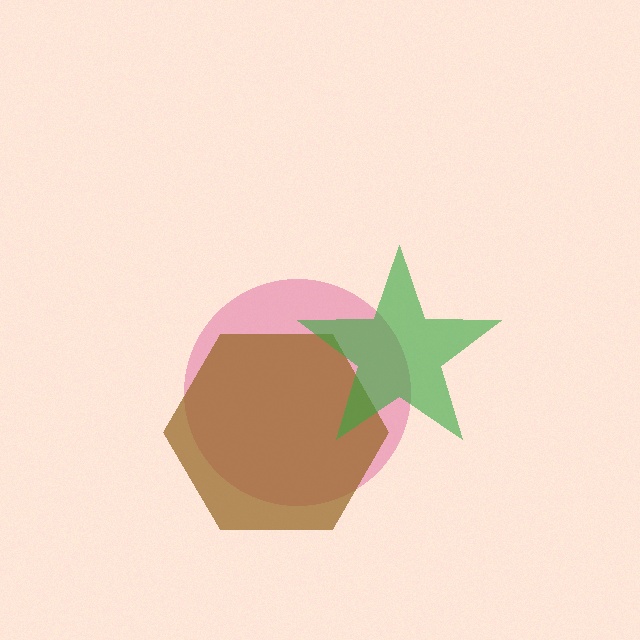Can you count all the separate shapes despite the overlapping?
Yes, there are 3 separate shapes.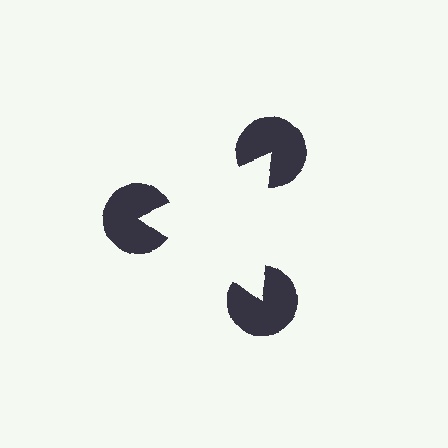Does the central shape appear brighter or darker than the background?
It typically appears slightly brighter than the background, even though no actual brightness change is drawn.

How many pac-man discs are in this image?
There are 3 — one at each vertex of the illusory triangle.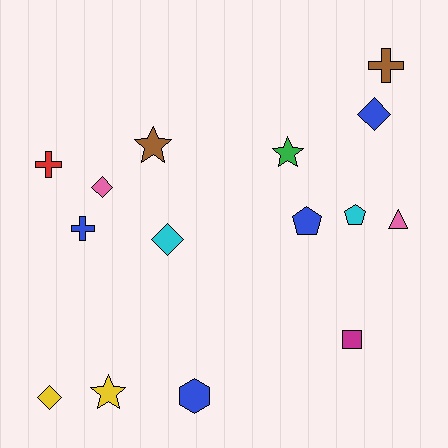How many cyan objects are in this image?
There are 2 cyan objects.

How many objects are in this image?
There are 15 objects.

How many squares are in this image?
There is 1 square.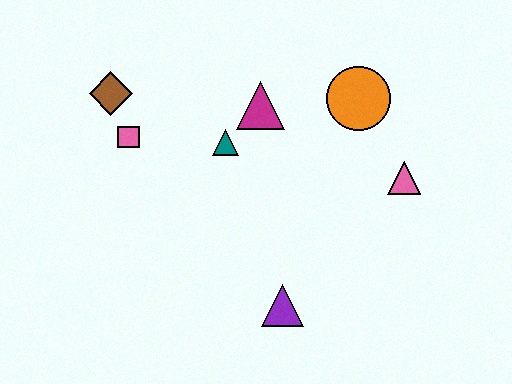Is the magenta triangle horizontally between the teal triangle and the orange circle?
Yes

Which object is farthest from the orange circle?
The brown diamond is farthest from the orange circle.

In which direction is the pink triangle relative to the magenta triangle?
The pink triangle is to the right of the magenta triangle.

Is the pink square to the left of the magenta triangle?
Yes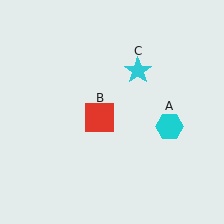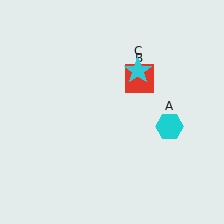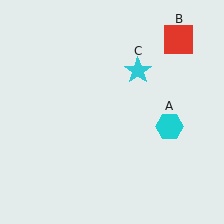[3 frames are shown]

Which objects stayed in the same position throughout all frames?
Cyan hexagon (object A) and cyan star (object C) remained stationary.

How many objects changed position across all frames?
1 object changed position: red square (object B).